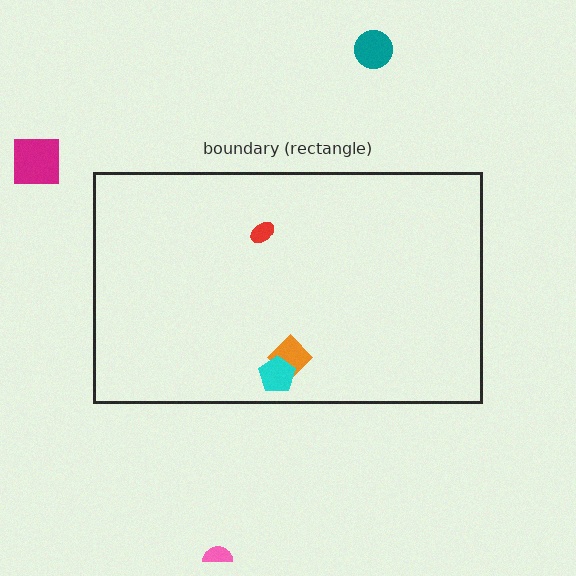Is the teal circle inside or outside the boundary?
Outside.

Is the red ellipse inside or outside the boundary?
Inside.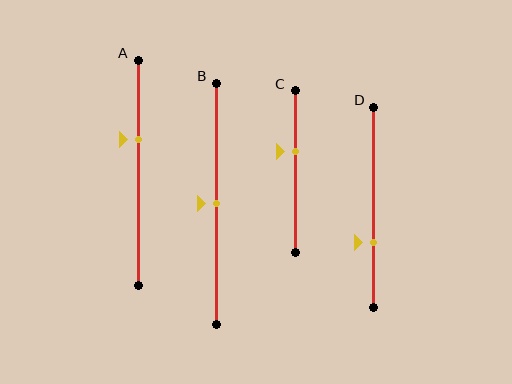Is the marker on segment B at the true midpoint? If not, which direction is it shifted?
Yes, the marker on segment B is at the true midpoint.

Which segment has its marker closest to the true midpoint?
Segment B has its marker closest to the true midpoint.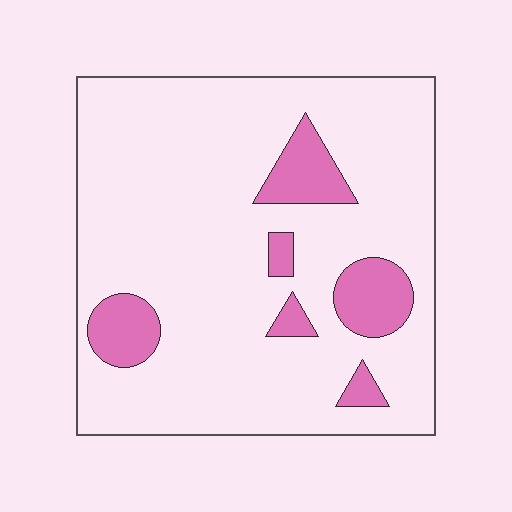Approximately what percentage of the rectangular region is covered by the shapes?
Approximately 15%.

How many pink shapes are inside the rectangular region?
6.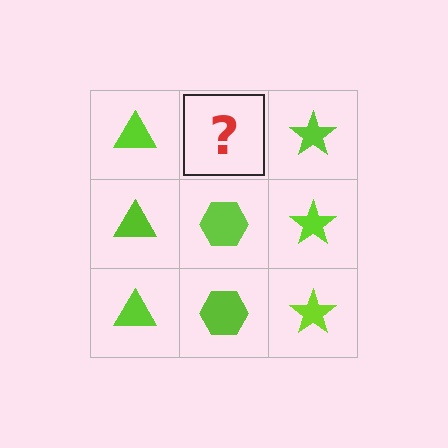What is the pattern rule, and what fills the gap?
The rule is that each column has a consistent shape. The gap should be filled with a lime hexagon.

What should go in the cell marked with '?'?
The missing cell should contain a lime hexagon.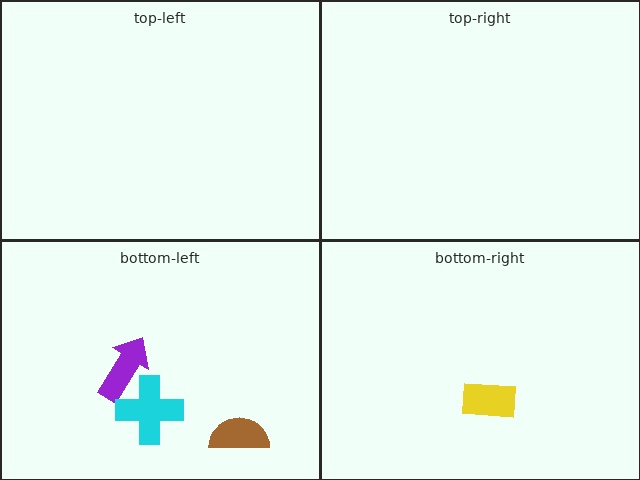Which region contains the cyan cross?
The bottom-left region.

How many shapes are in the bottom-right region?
1.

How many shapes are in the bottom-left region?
3.